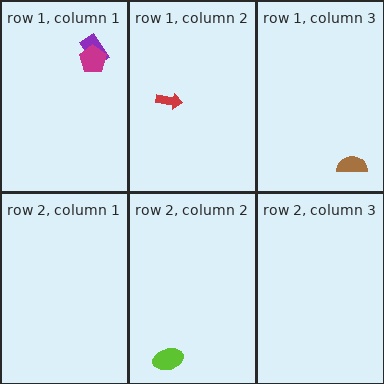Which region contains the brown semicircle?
The row 1, column 3 region.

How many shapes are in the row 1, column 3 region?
1.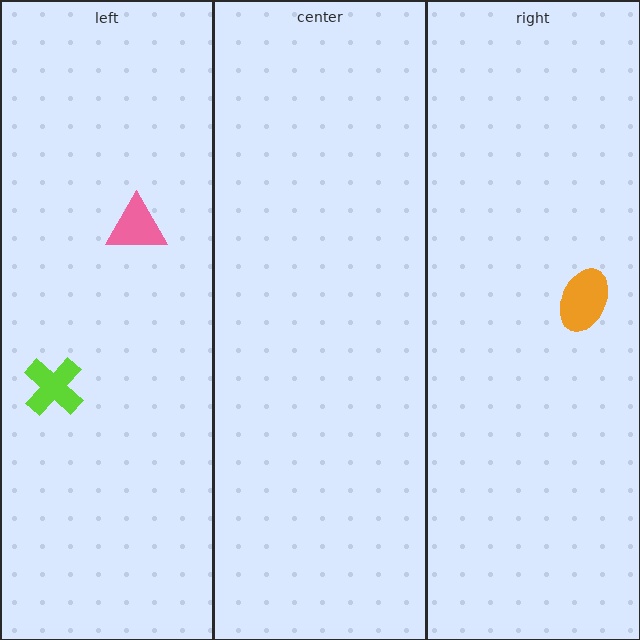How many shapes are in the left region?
2.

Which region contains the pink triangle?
The left region.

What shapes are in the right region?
The orange ellipse.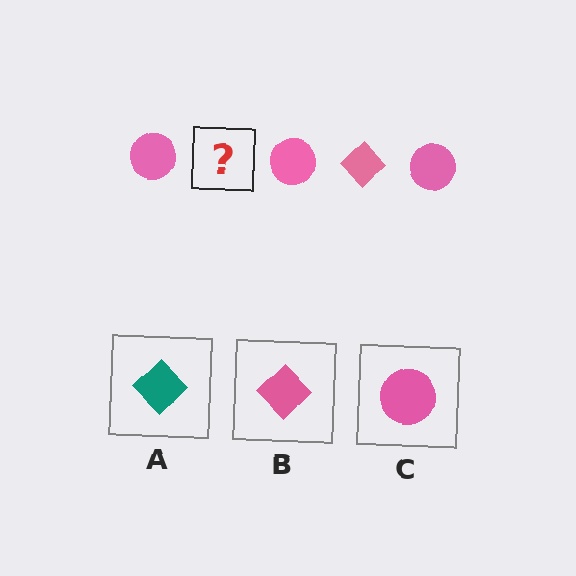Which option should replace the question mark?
Option B.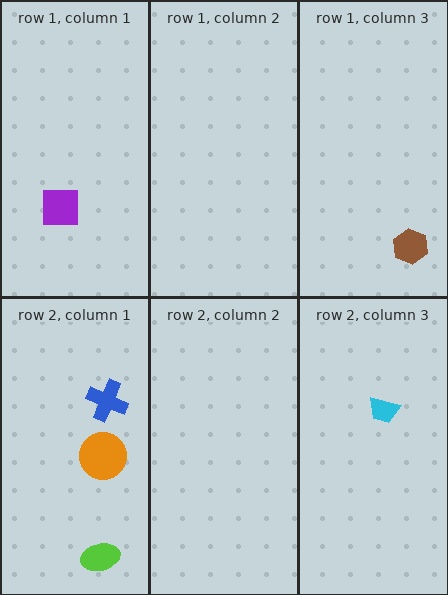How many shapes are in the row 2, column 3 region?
1.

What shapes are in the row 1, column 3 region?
The brown hexagon.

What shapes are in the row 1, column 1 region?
The purple square.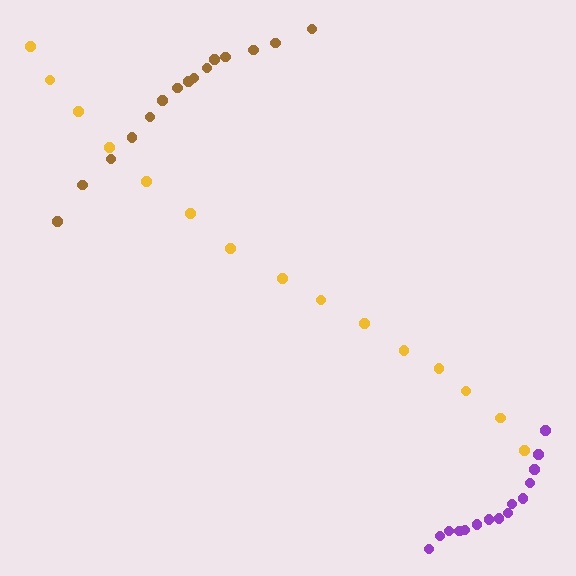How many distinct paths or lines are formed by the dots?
There are 3 distinct paths.